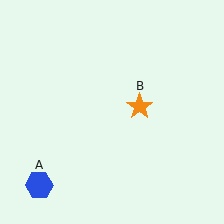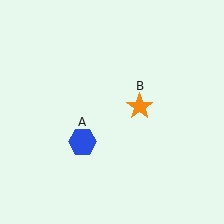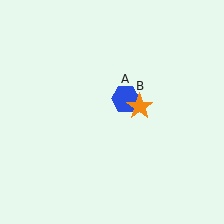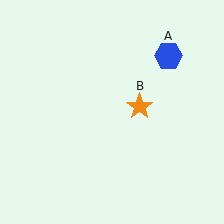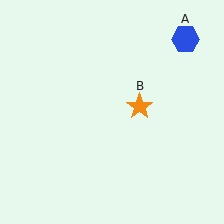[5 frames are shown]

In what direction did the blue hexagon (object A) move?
The blue hexagon (object A) moved up and to the right.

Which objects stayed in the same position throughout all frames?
Orange star (object B) remained stationary.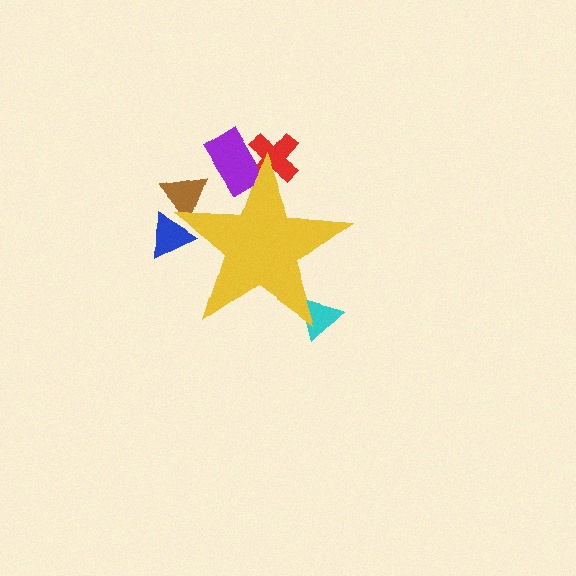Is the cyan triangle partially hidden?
Yes, the cyan triangle is partially hidden behind the yellow star.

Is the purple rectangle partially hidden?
Yes, the purple rectangle is partially hidden behind the yellow star.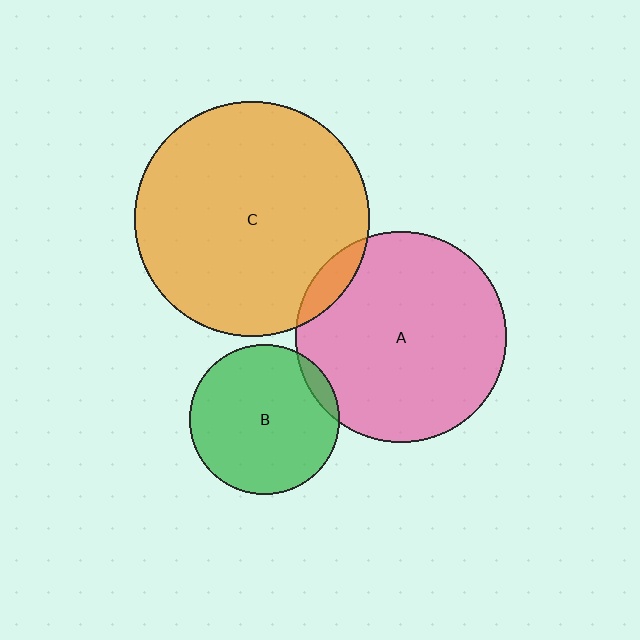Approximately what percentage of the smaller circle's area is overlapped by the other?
Approximately 5%.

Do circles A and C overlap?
Yes.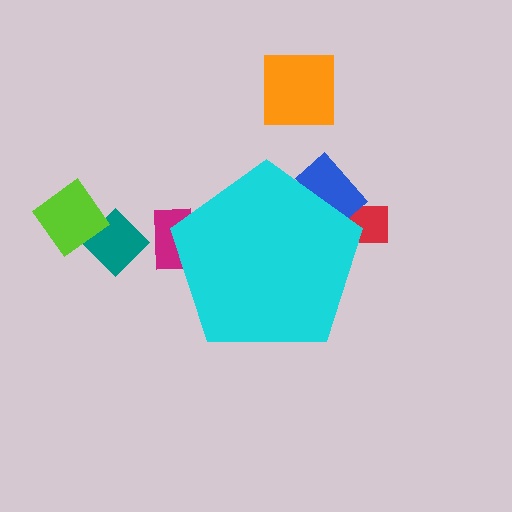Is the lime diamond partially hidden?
No, the lime diamond is fully visible.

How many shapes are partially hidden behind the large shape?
3 shapes are partially hidden.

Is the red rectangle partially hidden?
Yes, the red rectangle is partially hidden behind the cyan pentagon.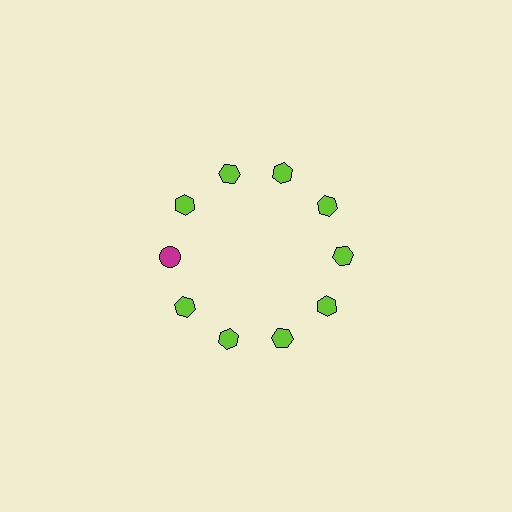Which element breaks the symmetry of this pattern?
The magenta circle at roughly the 9 o'clock position breaks the symmetry. All other shapes are lime hexagons.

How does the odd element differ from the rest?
It differs in both color (magenta instead of lime) and shape (circle instead of hexagon).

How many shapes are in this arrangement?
There are 10 shapes arranged in a ring pattern.